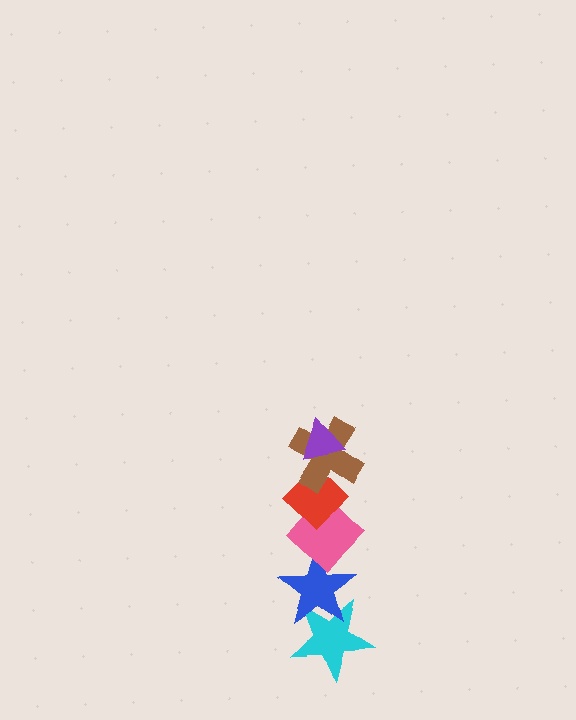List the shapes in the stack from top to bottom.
From top to bottom: the purple triangle, the brown cross, the red diamond, the pink diamond, the blue star, the cyan star.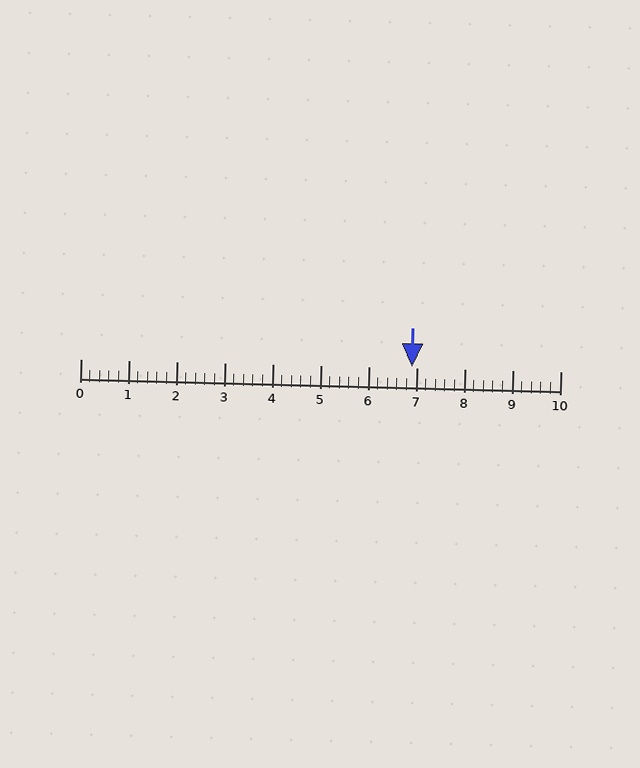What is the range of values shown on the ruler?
The ruler shows values from 0 to 10.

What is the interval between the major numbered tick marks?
The major tick marks are spaced 1 units apart.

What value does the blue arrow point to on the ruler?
The blue arrow points to approximately 6.9.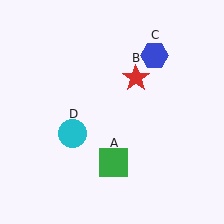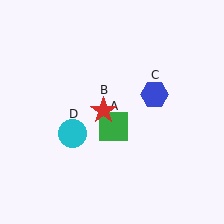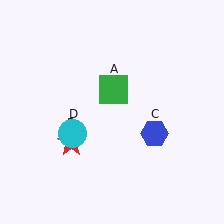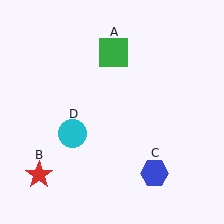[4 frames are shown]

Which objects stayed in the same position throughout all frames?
Cyan circle (object D) remained stationary.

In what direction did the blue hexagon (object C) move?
The blue hexagon (object C) moved down.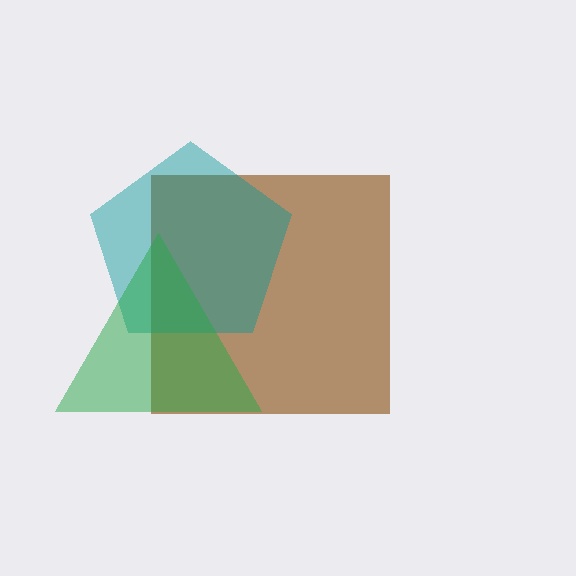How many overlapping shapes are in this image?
There are 3 overlapping shapes in the image.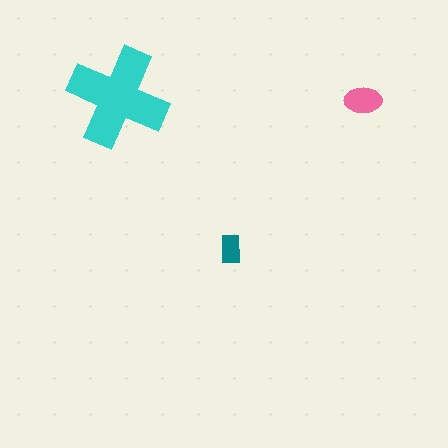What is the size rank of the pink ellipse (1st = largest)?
2nd.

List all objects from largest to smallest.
The cyan cross, the pink ellipse, the teal rectangle.